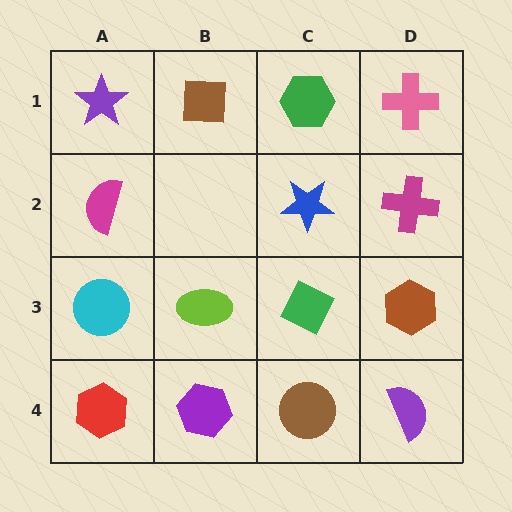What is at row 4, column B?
A purple hexagon.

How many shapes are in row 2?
3 shapes.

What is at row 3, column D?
A brown hexagon.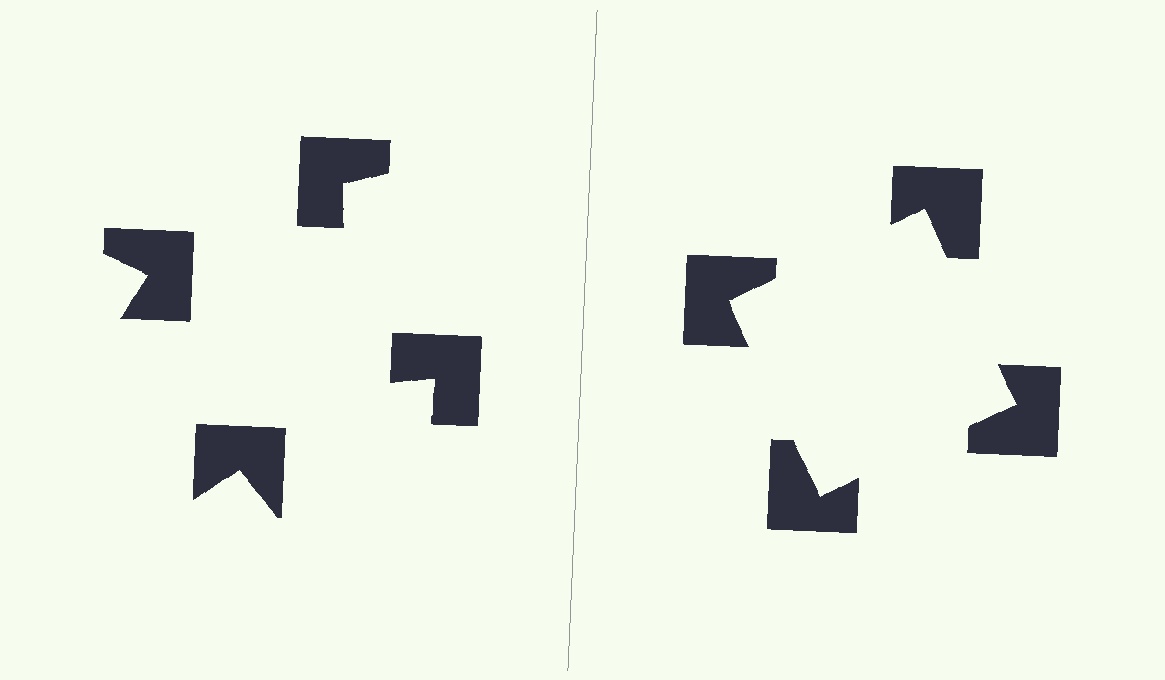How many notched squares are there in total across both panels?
8 — 4 on each side.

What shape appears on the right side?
An illusory square.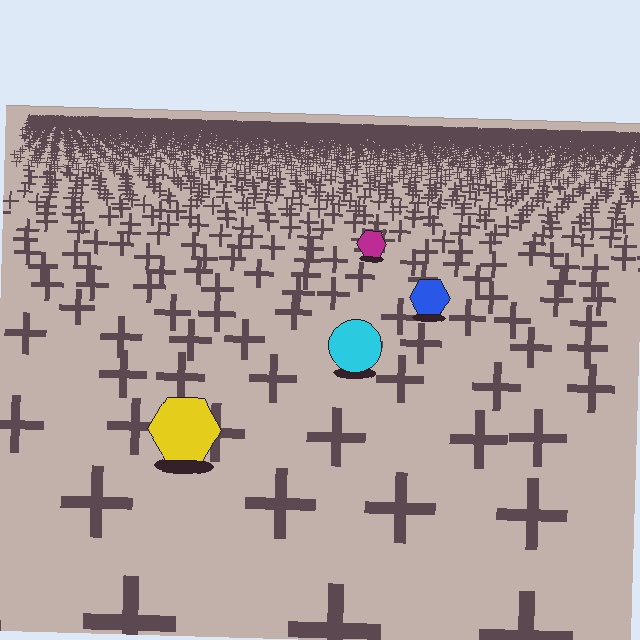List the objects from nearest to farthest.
From nearest to farthest: the yellow hexagon, the cyan circle, the blue hexagon, the magenta hexagon.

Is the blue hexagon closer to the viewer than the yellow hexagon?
No. The yellow hexagon is closer — you can tell from the texture gradient: the ground texture is coarser near it.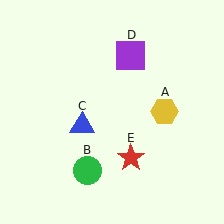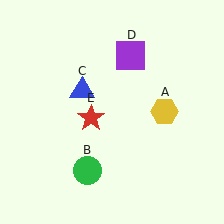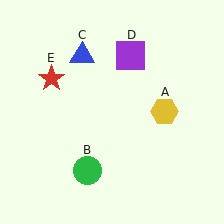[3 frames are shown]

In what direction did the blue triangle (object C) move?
The blue triangle (object C) moved up.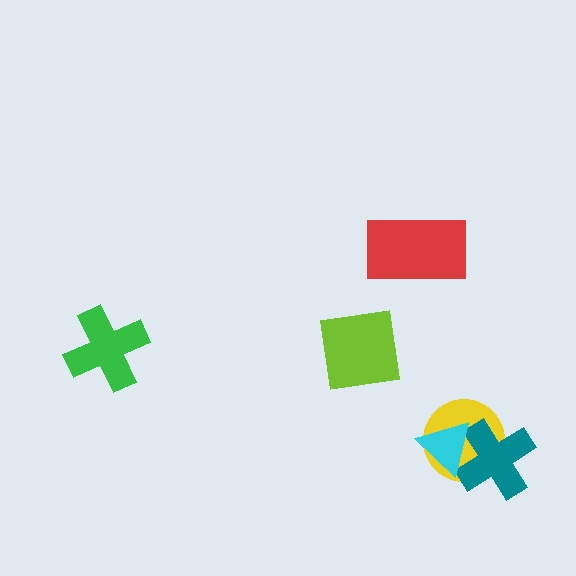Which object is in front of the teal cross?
The cyan triangle is in front of the teal cross.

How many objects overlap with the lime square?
0 objects overlap with the lime square.